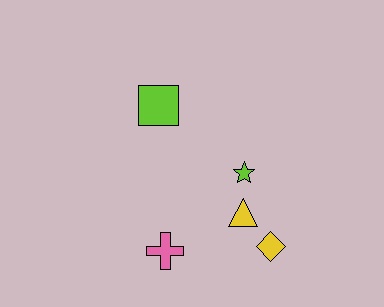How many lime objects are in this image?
There are 2 lime objects.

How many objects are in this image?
There are 5 objects.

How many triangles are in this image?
There is 1 triangle.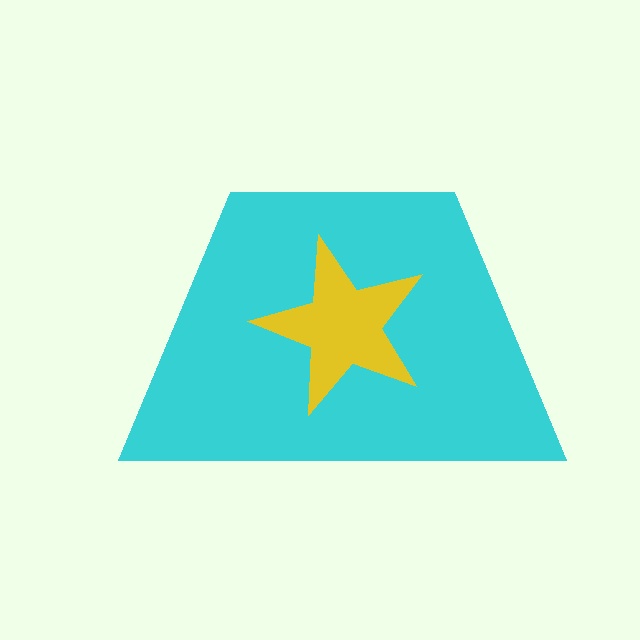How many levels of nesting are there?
2.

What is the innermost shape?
The yellow star.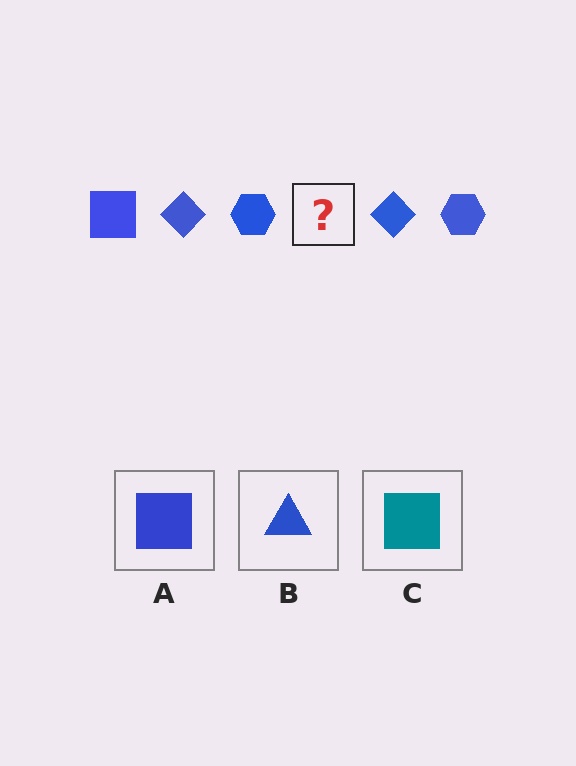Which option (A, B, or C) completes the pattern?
A.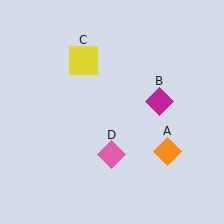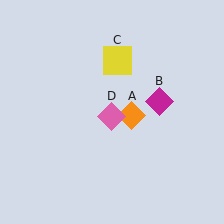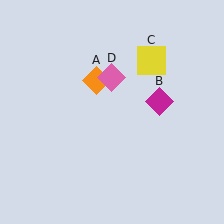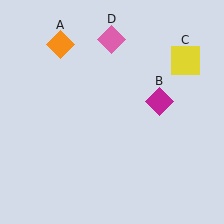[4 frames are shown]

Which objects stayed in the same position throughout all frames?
Magenta diamond (object B) remained stationary.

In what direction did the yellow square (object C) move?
The yellow square (object C) moved right.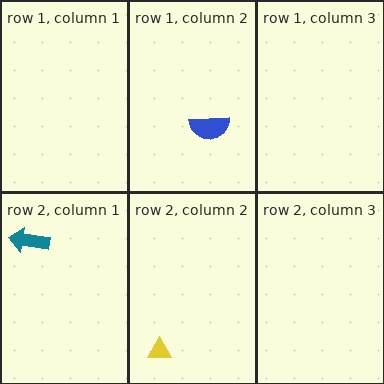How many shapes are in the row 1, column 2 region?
1.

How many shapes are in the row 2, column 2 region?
1.